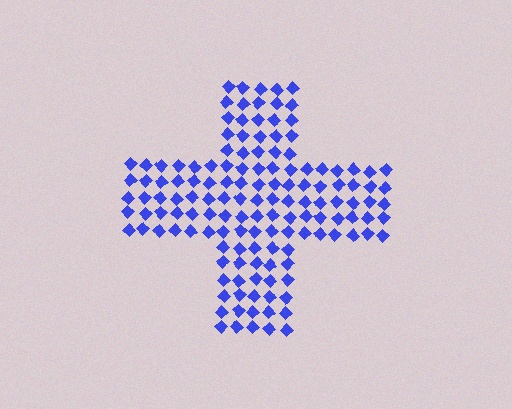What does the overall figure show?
The overall figure shows a cross.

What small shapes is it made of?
It is made of small diamonds.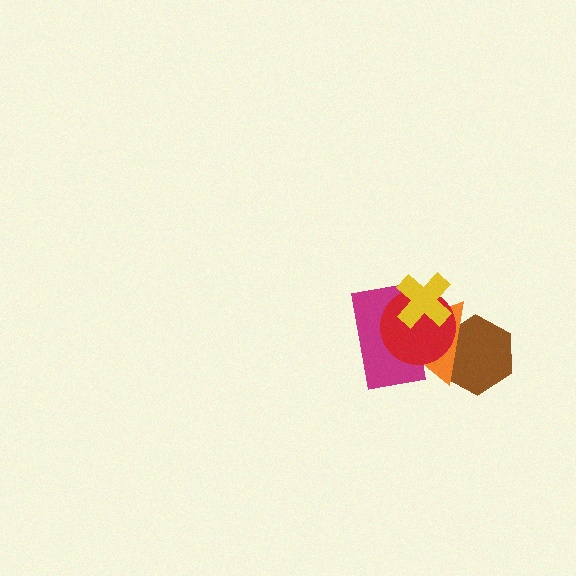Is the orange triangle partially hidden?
Yes, it is partially covered by another shape.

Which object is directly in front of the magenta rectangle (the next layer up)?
The red circle is directly in front of the magenta rectangle.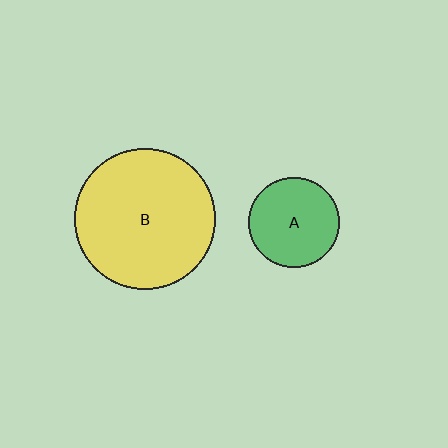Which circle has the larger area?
Circle B (yellow).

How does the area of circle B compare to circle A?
Approximately 2.4 times.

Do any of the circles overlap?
No, none of the circles overlap.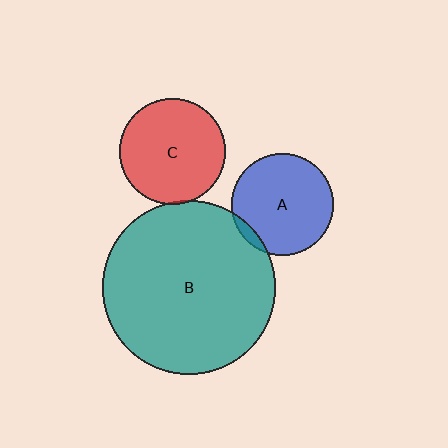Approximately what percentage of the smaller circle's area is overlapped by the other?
Approximately 5%.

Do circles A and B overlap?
Yes.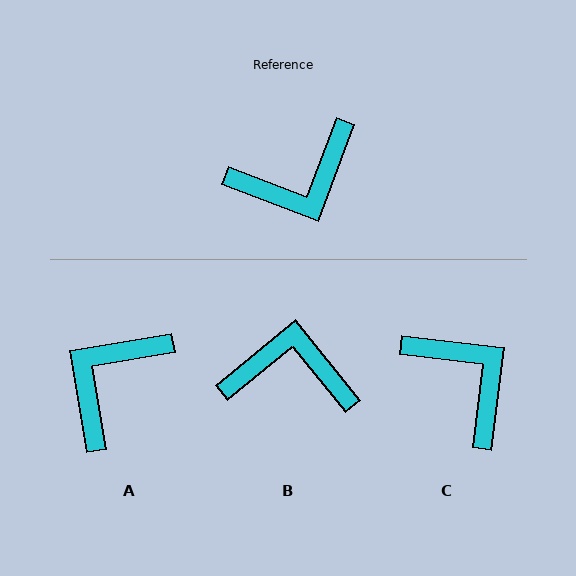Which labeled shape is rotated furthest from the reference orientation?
A, about 150 degrees away.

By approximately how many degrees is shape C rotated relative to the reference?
Approximately 104 degrees counter-clockwise.